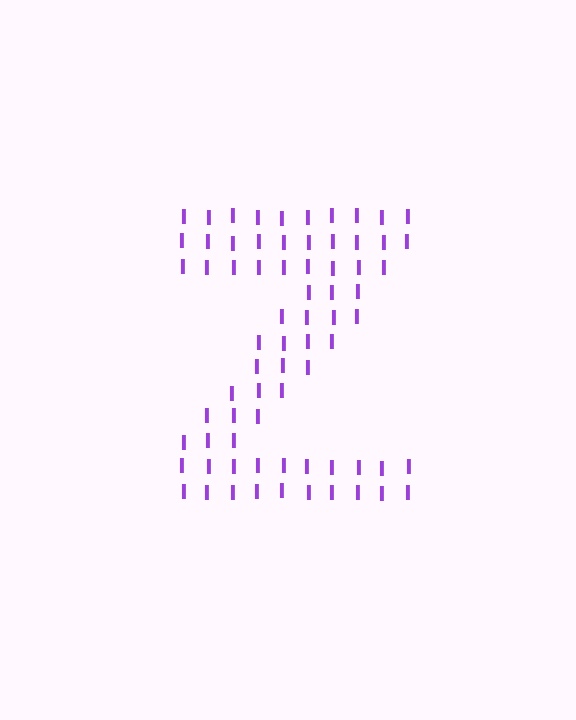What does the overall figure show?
The overall figure shows the letter Z.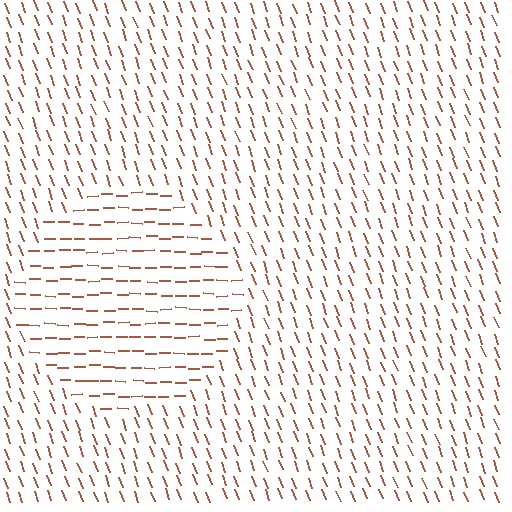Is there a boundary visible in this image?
Yes, there is a texture boundary formed by a change in line orientation.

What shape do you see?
I see a circle.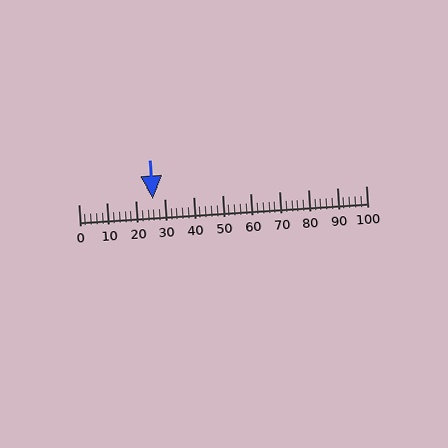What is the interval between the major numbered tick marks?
The major tick marks are spaced 10 units apart.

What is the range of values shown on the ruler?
The ruler shows values from 0 to 100.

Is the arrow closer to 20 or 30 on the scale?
The arrow is closer to 30.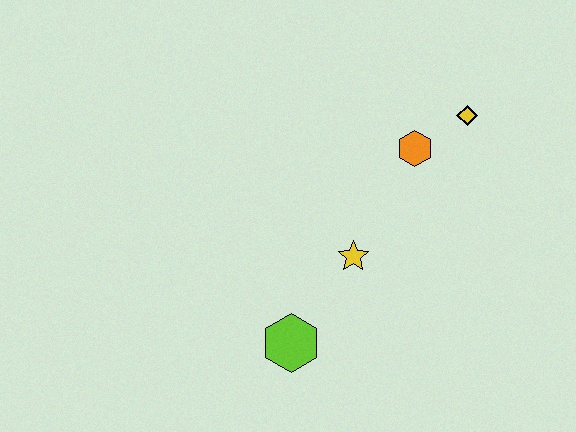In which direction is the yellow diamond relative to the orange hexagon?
The yellow diamond is to the right of the orange hexagon.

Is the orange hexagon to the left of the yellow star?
No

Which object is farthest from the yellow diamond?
The lime hexagon is farthest from the yellow diamond.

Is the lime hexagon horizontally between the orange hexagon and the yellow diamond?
No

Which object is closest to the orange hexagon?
The yellow diamond is closest to the orange hexagon.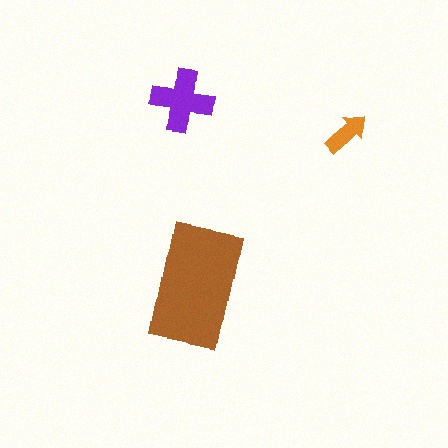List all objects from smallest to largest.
The orange arrow, the purple cross, the brown rectangle.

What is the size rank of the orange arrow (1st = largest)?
3rd.